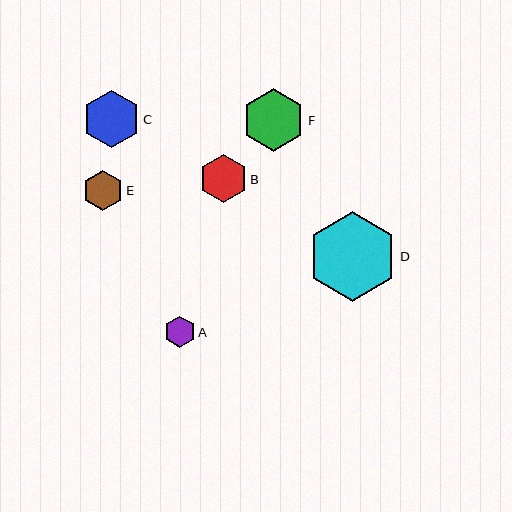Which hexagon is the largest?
Hexagon D is the largest with a size of approximately 89 pixels.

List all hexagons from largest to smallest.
From largest to smallest: D, F, C, B, E, A.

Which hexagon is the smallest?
Hexagon A is the smallest with a size of approximately 31 pixels.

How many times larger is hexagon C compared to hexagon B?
Hexagon C is approximately 1.2 times the size of hexagon B.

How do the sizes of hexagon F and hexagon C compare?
Hexagon F and hexagon C are approximately the same size.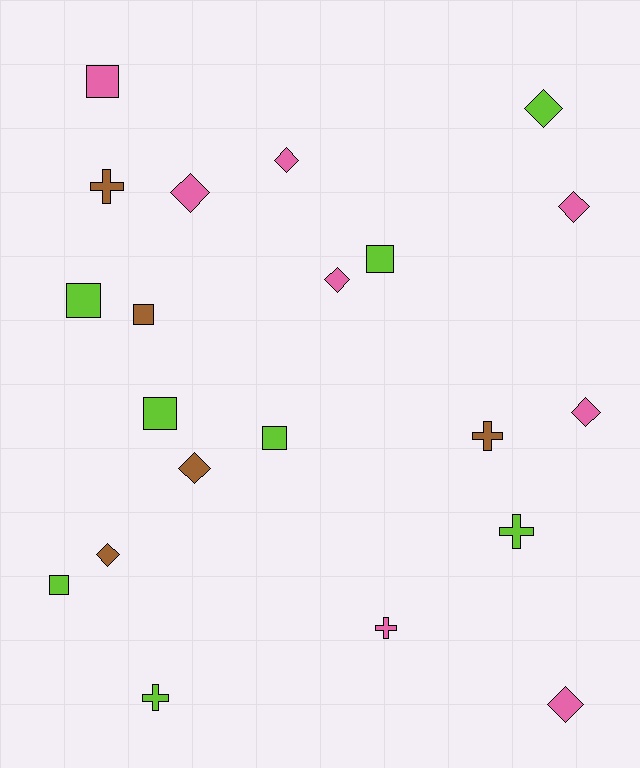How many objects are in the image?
There are 21 objects.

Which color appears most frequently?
Lime, with 8 objects.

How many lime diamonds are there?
There is 1 lime diamond.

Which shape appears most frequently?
Diamond, with 9 objects.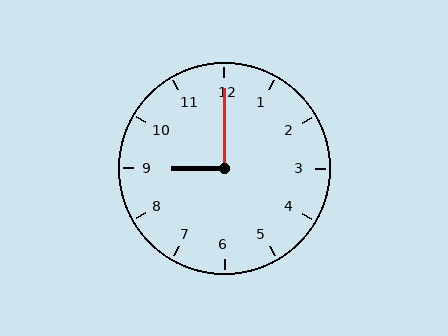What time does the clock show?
9:00.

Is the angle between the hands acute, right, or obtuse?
It is right.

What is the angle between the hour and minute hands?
Approximately 90 degrees.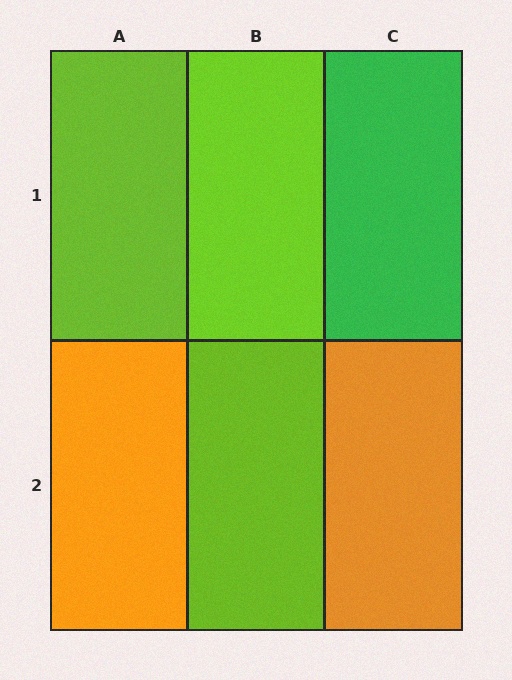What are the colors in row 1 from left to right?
Lime, lime, green.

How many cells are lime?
3 cells are lime.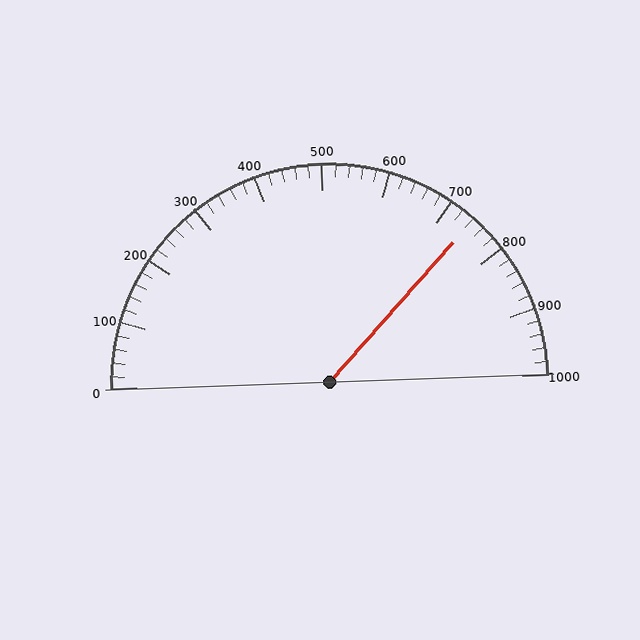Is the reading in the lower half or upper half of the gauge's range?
The reading is in the upper half of the range (0 to 1000).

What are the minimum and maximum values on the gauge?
The gauge ranges from 0 to 1000.